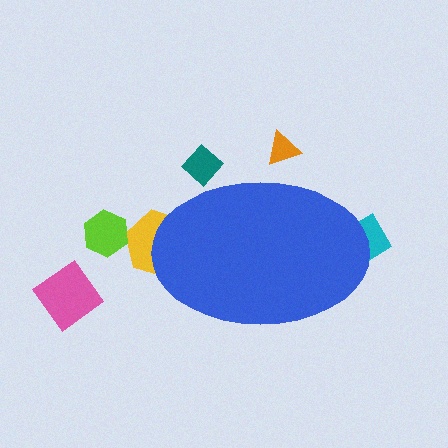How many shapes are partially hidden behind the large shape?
4 shapes are partially hidden.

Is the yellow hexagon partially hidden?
Yes, the yellow hexagon is partially hidden behind the blue ellipse.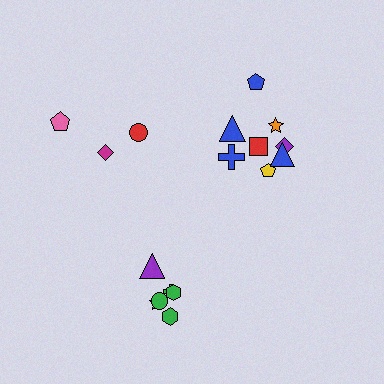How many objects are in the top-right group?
There are 8 objects.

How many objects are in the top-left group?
There are 3 objects.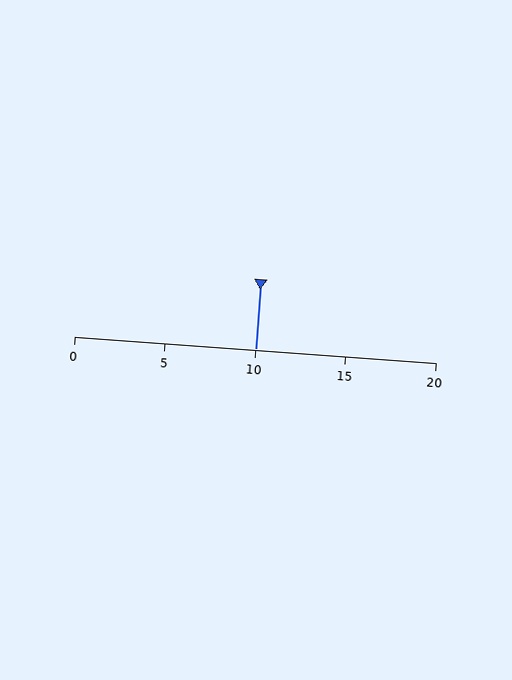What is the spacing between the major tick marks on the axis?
The major ticks are spaced 5 apart.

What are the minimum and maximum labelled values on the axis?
The axis runs from 0 to 20.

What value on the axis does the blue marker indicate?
The marker indicates approximately 10.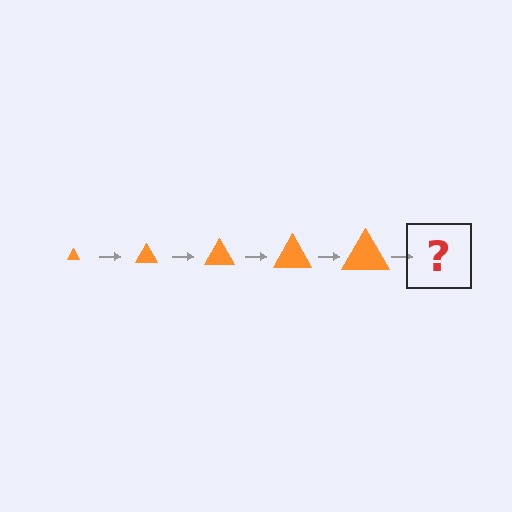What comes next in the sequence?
The next element should be an orange triangle, larger than the previous one.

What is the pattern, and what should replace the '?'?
The pattern is that the triangle gets progressively larger each step. The '?' should be an orange triangle, larger than the previous one.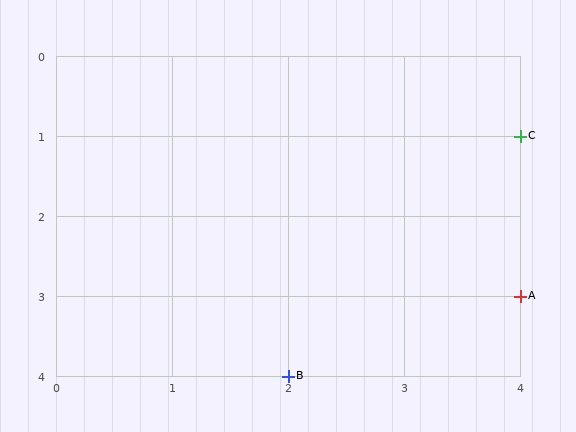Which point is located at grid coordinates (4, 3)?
Point A is at (4, 3).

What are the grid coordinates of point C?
Point C is at grid coordinates (4, 1).